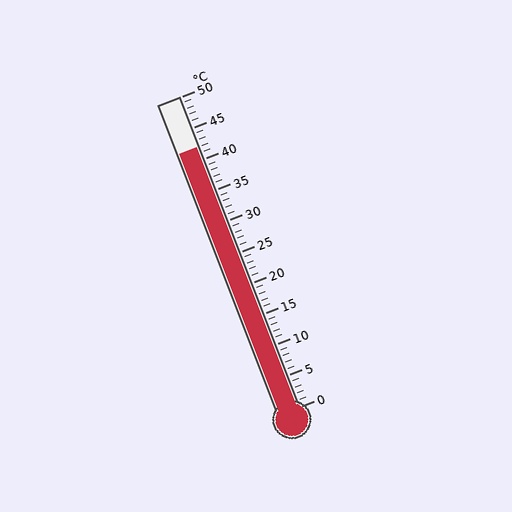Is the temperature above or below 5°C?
The temperature is above 5°C.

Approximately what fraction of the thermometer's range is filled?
The thermometer is filled to approximately 85% of its range.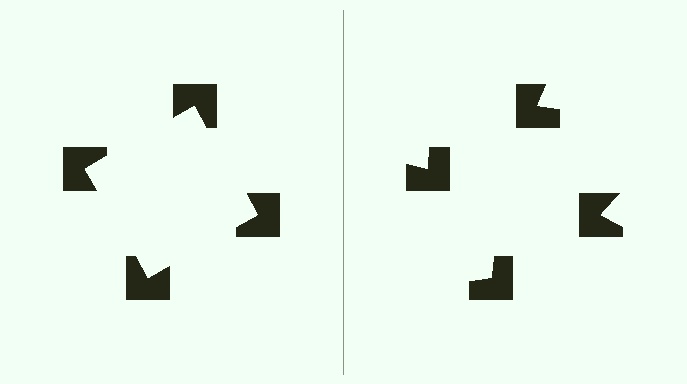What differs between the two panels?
The notched squares are positioned identically on both sides; only the wedge orientations differ. On the left they align to a square; on the right they are misaligned.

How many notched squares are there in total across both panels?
8 — 4 on each side.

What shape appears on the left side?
An illusory square.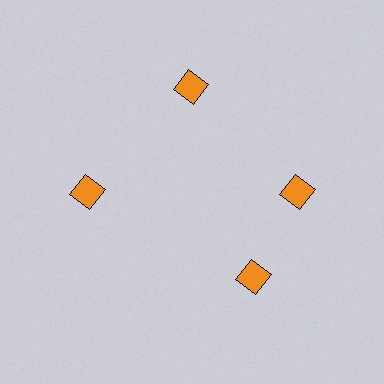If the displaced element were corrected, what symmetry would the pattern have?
It would have 4-fold rotational symmetry — the pattern would map onto itself every 90 degrees.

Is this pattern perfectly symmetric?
No. The 4 orange squares are arranged in a ring, but one element near the 6 o'clock position is rotated out of alignment along the ring, breaking the 4-fold rotational symmetry.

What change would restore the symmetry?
The symmetry would be restored by rotating it back into even spacing with its neighbors so that all 4 squares sit at equal angles and equal distance from the center.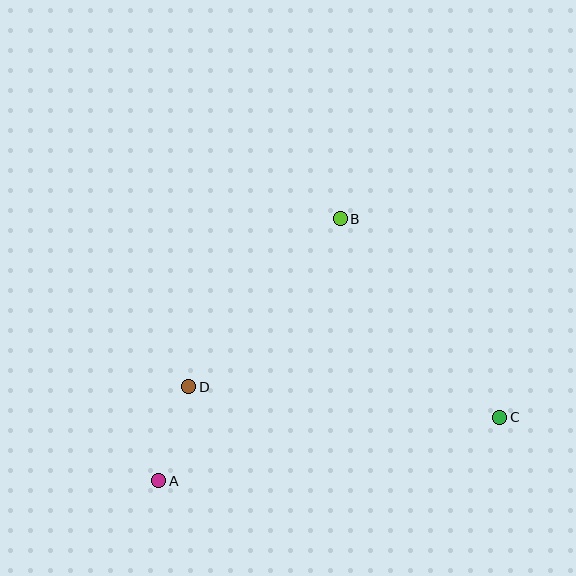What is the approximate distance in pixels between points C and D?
The distance between C and D is approximately 313 pixels.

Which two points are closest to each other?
Points A and D are closest to each other.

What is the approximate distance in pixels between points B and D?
The distance between B and D is approximately 226 pixels.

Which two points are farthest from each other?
Points A and C are farthest from each other.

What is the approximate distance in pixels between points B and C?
The distance between B and C is approximately 255 pixels.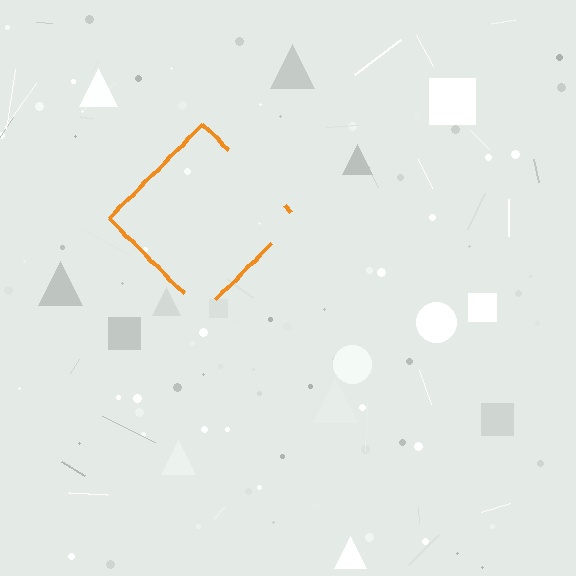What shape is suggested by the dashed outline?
The dashed outline suggests a diamond.